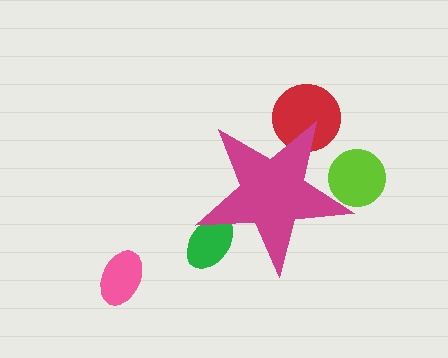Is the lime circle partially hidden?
Yes, the lime circle is partially hidden behind the magenta star.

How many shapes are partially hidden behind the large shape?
3 shapes are partially hidden.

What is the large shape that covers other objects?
A magenta star.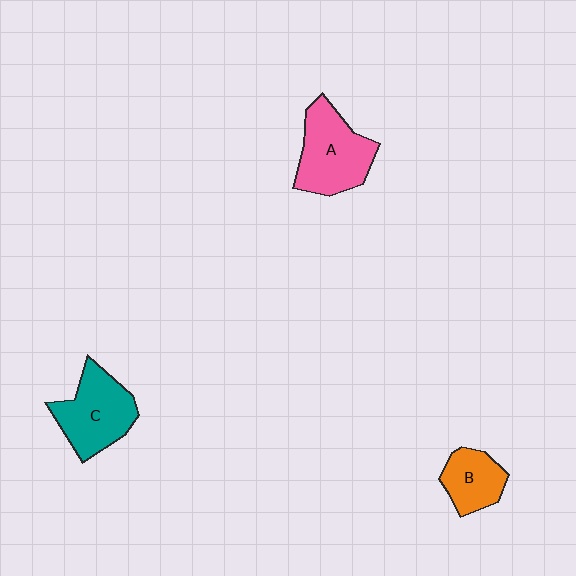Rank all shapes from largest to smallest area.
From largest to smallest: A (pink), C (teal), B (orange).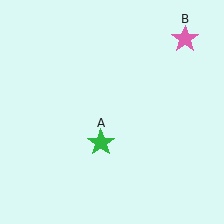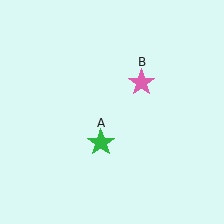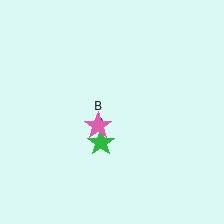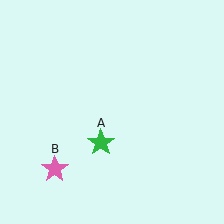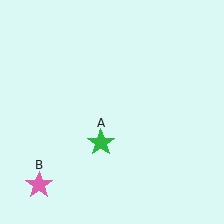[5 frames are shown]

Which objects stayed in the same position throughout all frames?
Green star (object A) remained stationary.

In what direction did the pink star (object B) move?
The pink star (object B) moved down and to the left.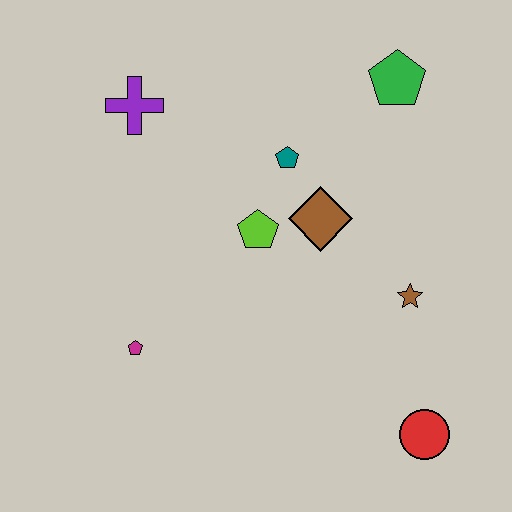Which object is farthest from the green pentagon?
The magenta pentagon is farthest from the green pentagon.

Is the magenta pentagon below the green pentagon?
Yes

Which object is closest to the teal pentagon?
The brown diamond is closest to the teal pentagon.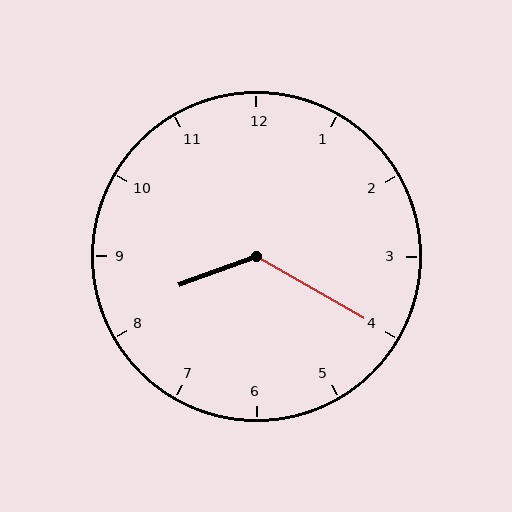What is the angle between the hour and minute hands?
Approximately 130 degrees.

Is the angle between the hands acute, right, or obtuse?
It is obtuse.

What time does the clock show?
8:20.